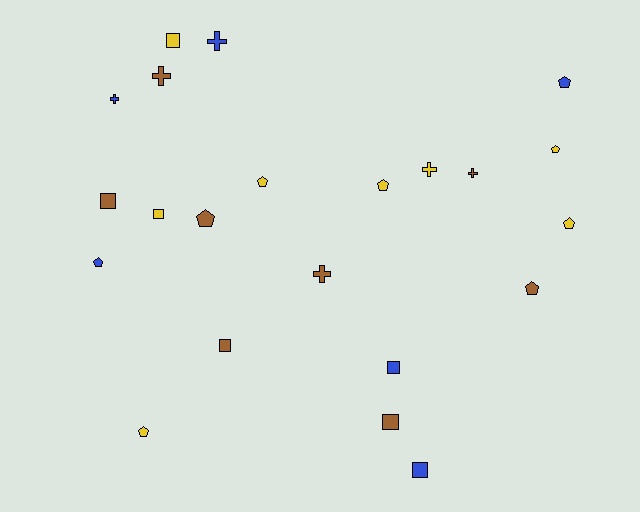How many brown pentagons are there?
There are 2 brown pentagons.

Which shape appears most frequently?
Pentagon, with 9 objects.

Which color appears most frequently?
Yellow, with 8 objects.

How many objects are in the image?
There are 22 objects.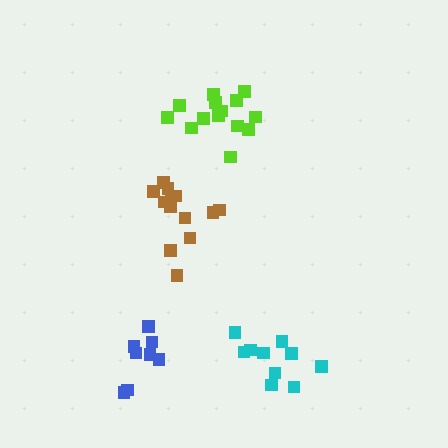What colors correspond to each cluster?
The clusters are colored: brown, cyan, blue, lime.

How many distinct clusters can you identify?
There are 4 distinct clusters.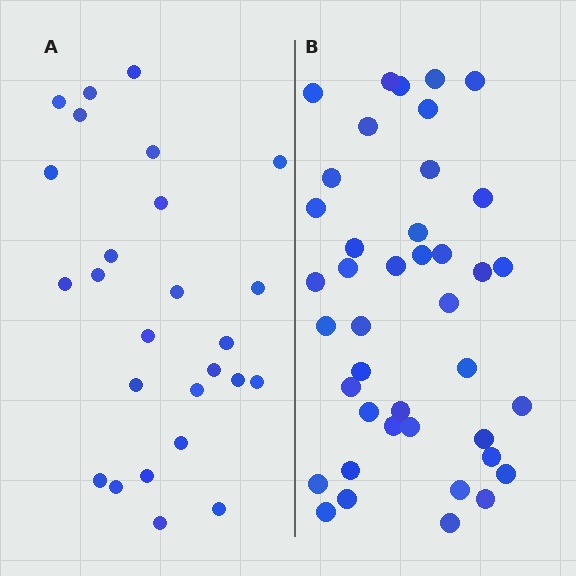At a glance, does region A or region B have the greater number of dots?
Region B (the right region) has more dots.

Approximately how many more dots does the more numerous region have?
Region B has approximately 15 more dots than region A.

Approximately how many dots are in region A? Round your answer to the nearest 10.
About 30 dots. (The exact count is 26, which rounds to 30.)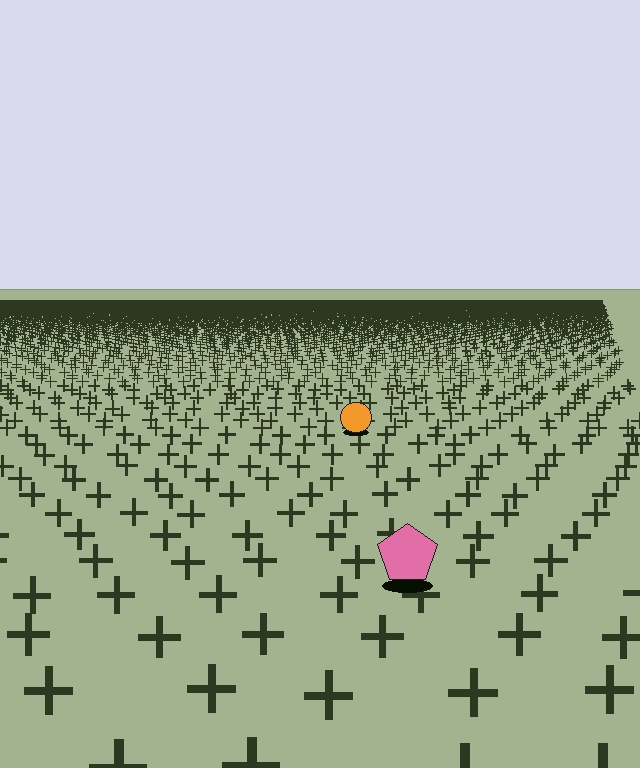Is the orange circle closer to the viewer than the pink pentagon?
No. The pink pentagon is closer — you can tell from the texture gradient: the ground texture is coarser near it.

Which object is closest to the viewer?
The pink pentagon is closest. The texture marks near it are larger and more spread out.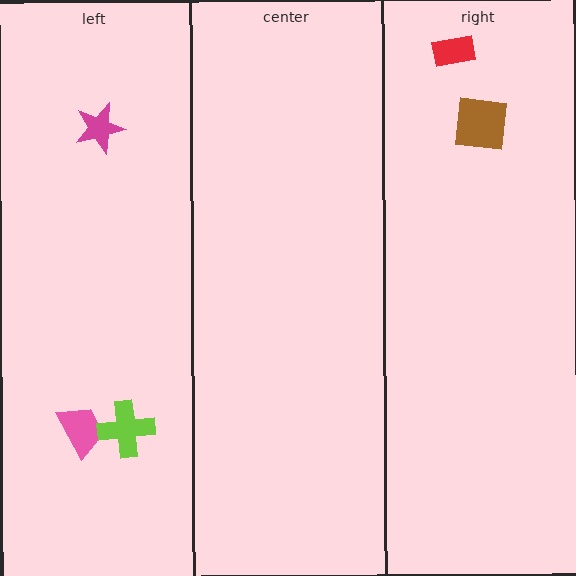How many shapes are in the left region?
3.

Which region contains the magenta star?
The left region.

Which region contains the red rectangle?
The right region.